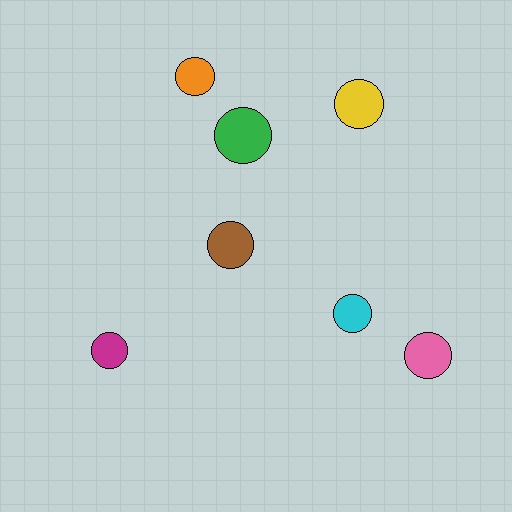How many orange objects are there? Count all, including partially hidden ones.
There is 1 orange object.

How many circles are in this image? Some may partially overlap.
There are 7 circles.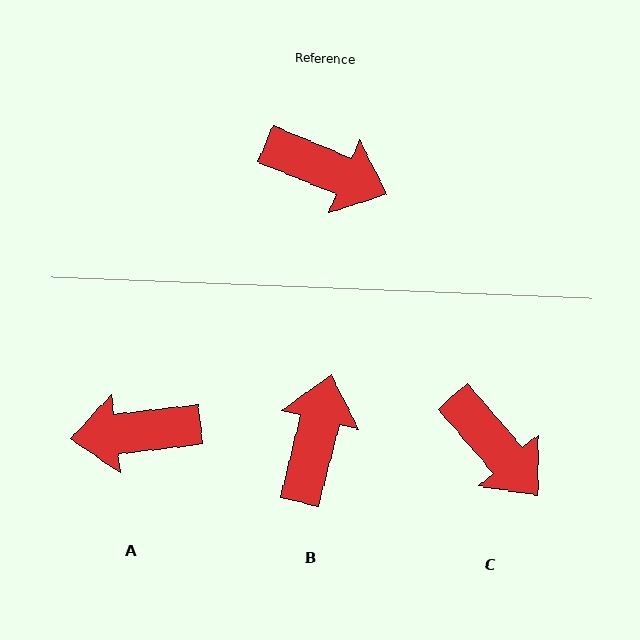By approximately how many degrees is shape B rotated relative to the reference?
Approximately 98 degrees counter-clockwise.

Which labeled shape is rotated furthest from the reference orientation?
A, about 151 degrees away.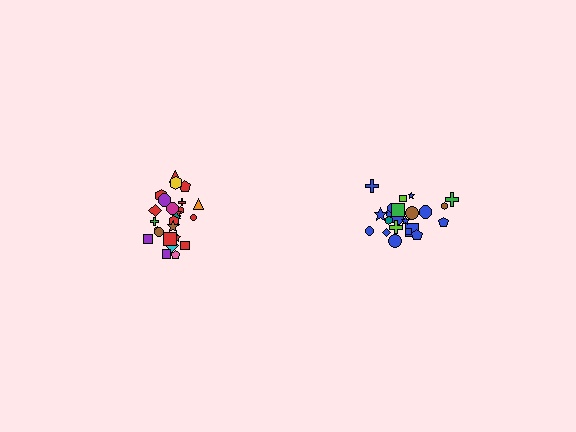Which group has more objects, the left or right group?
The left group.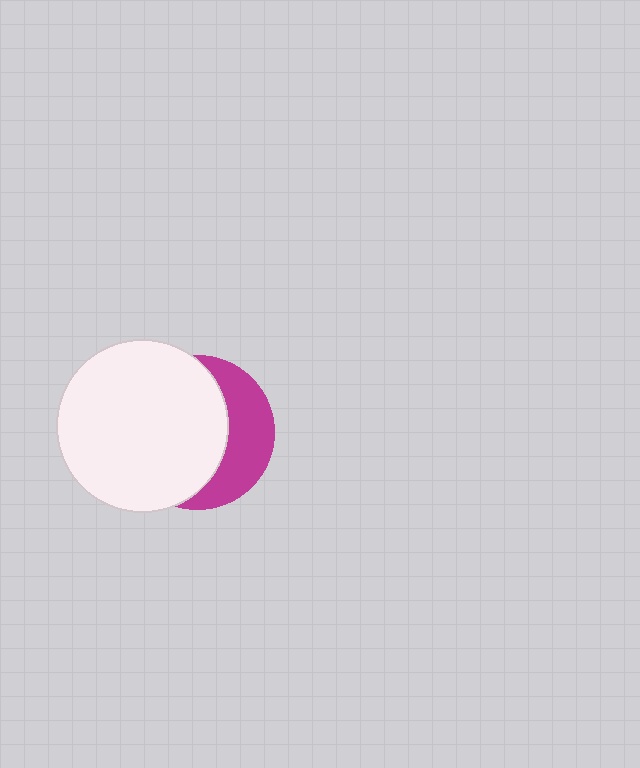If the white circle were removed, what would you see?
You would see the complete magenta circle.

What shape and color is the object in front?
The object in front is a white circle.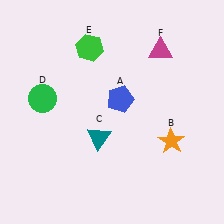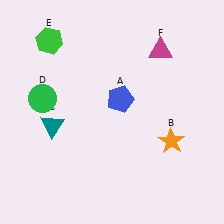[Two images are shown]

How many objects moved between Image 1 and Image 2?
2 objects moved between the two images.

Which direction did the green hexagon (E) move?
The green hexagon (E) moved left.